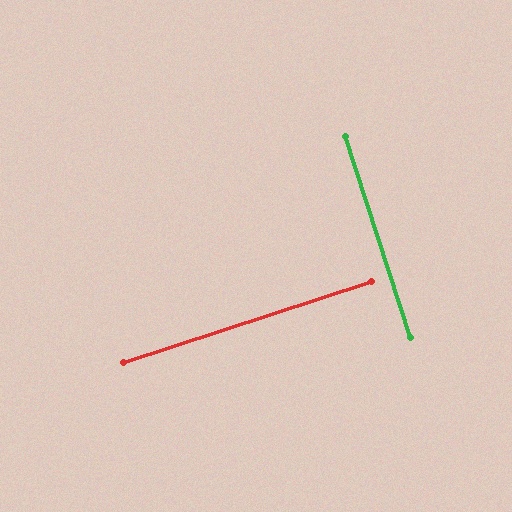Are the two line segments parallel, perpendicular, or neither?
Perpendicular — they meet at approximately 90°.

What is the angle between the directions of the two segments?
Approximately 90 degrees.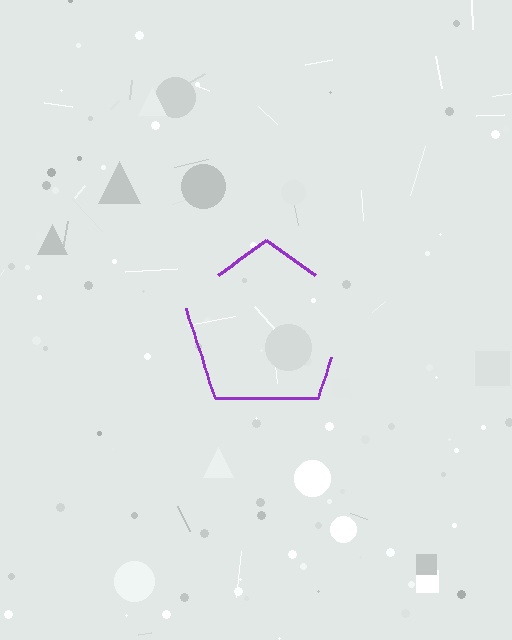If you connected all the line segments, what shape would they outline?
They would outline a pentagon.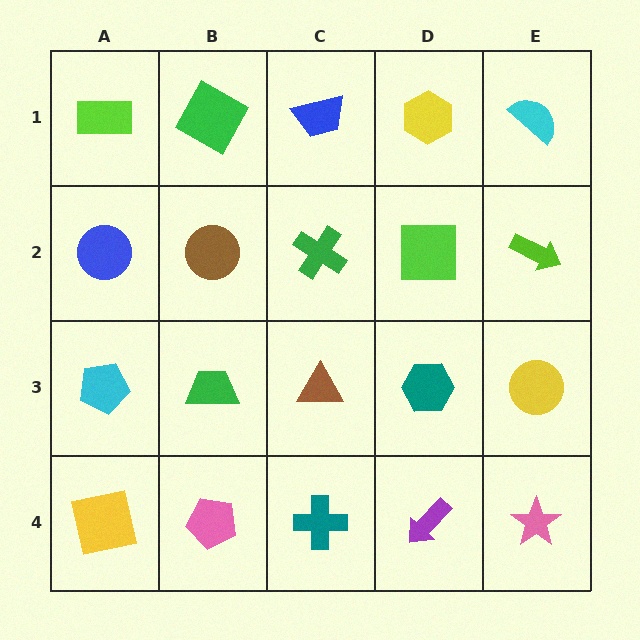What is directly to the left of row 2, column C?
A brown circle.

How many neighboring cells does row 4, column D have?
3.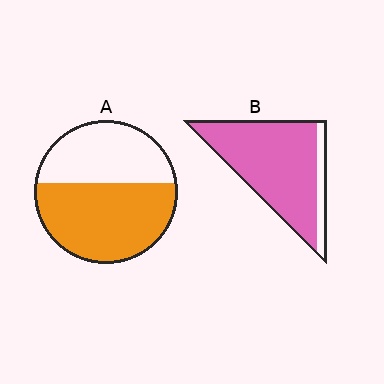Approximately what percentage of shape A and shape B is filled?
A is approximately 60% and B is approximately 85%.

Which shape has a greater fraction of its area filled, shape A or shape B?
Shape B.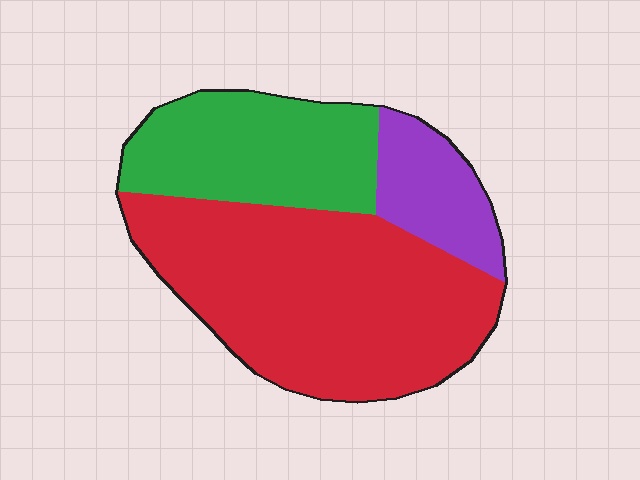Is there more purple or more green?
Green.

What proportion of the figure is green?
Green covers 28% of the figure.